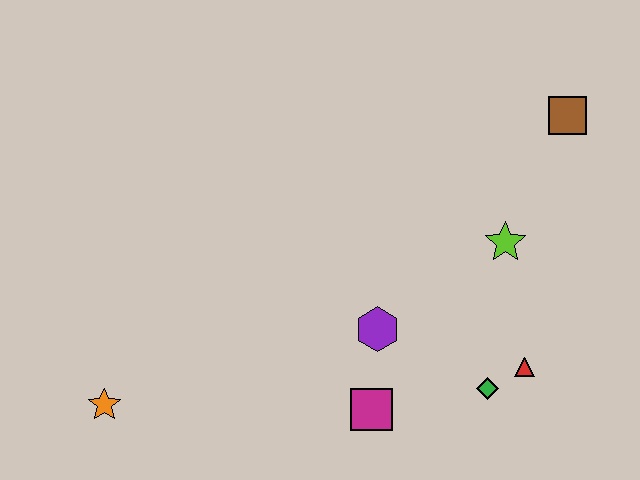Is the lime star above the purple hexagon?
Yes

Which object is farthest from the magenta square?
The brown square is farthest from the magenta square.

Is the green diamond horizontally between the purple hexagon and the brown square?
Yes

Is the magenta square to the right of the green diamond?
No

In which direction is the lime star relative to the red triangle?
The lime star is above the red triangle.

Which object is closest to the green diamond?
The red triangle is closest to the green diamond.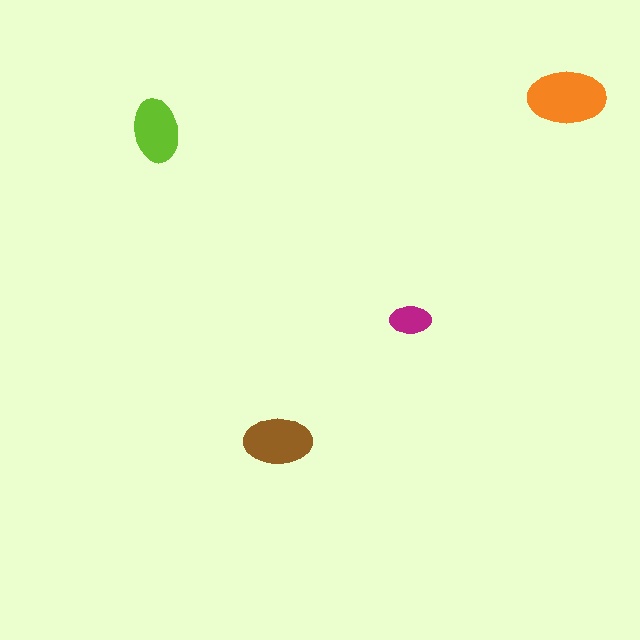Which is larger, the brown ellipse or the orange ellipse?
The orange one.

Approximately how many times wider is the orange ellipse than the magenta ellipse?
About 2 times wider.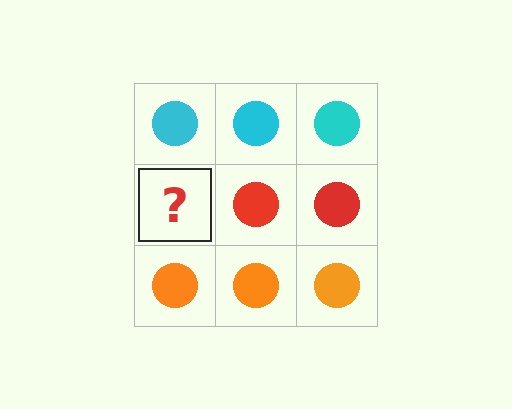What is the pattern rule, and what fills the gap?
The rule is that each row has a consistent color. The gap should be filled with a red circle.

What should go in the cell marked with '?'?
The missing cell should contain a red circle.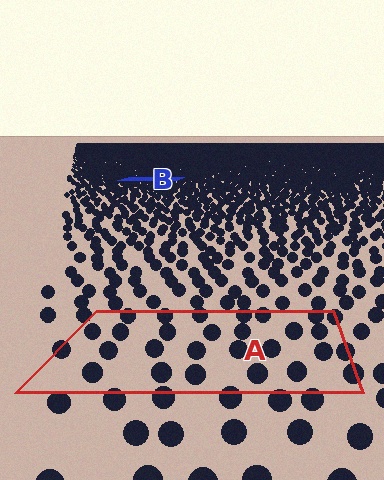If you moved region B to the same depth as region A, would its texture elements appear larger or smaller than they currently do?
They would appear larger. At a closer depth, the same texture elements are projected at a bigger on-screen size.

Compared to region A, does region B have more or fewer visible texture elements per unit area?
Region B has more texture elements per unit area — they are packed more densely because it is farther away.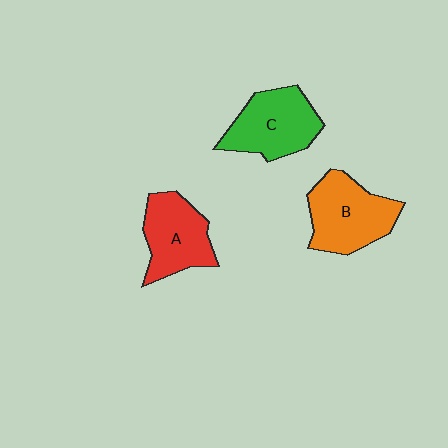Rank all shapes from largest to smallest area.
From largest to smallest: B (orange), C (green), A (red).